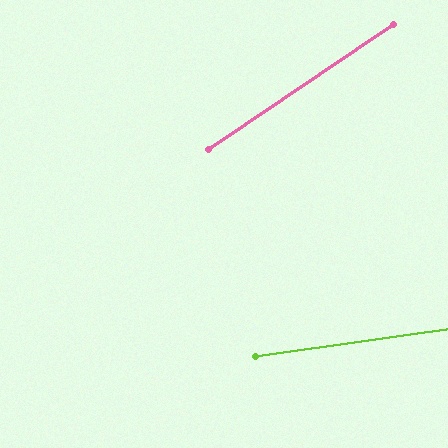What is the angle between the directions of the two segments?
Approximately 26 degrees.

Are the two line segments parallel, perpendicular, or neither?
Neither parallel nor perpendicular — they differ by about 26°.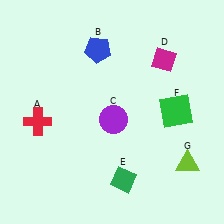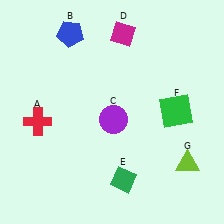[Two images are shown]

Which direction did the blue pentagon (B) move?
The blue pentagon (B) moved left.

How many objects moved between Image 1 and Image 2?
2 objects moved between the two images.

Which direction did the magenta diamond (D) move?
The magenta diamond (D) moved left.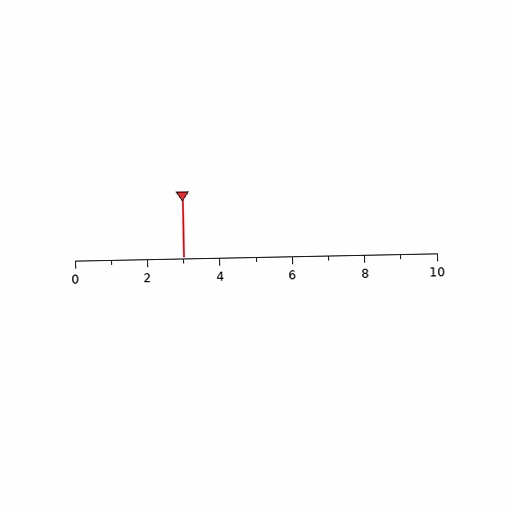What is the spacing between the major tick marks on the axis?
The major ticks are spaced 2 apart.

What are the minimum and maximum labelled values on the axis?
The axis runs from 0 to 10.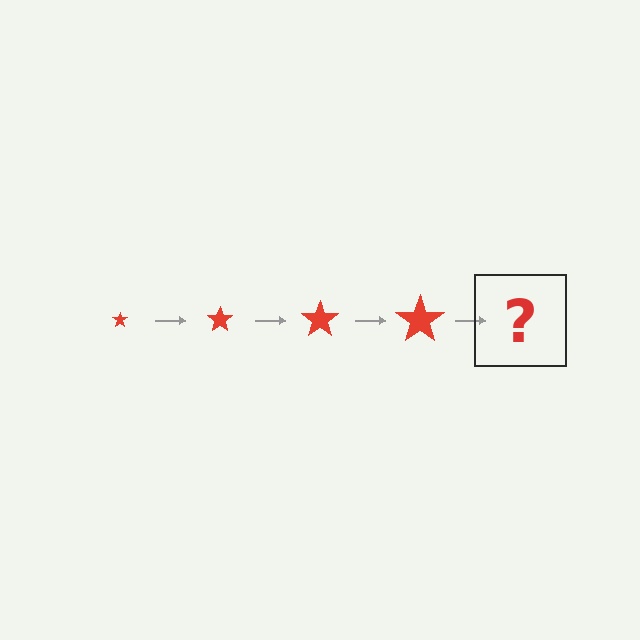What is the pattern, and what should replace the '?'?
The pattern is that the star gets progressively larger each step. The '?' should be a red star, larger than the previous one.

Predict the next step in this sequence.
The next step is a red star, larger than the previous one.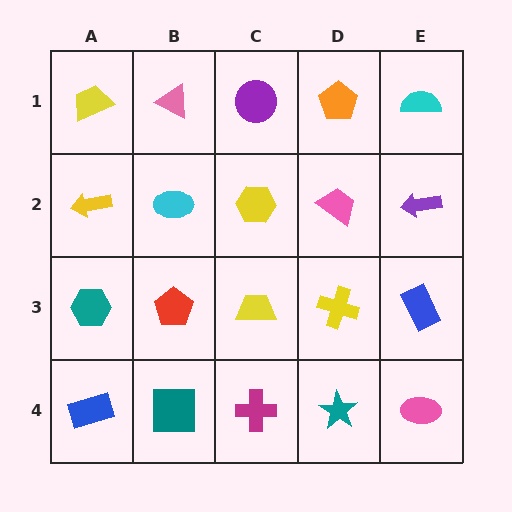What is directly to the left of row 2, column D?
A yellow hexagon.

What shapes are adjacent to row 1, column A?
A yellow arrow (row 2, column A), a pink triangle (row 1, column B).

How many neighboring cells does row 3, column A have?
3.